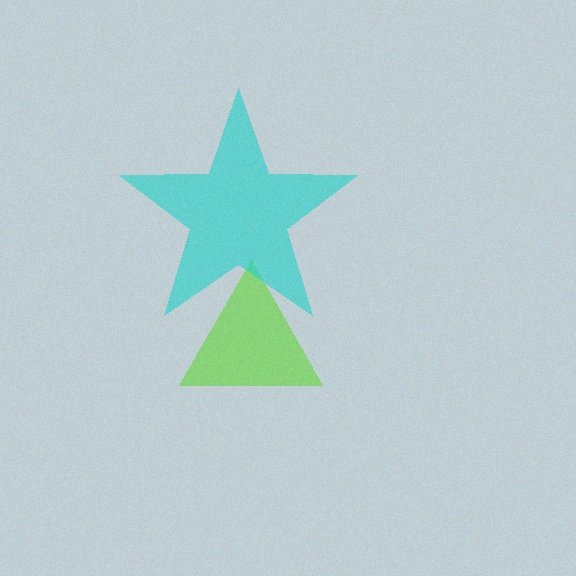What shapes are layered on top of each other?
The layered shapes are: a lime triangle, a cyan star.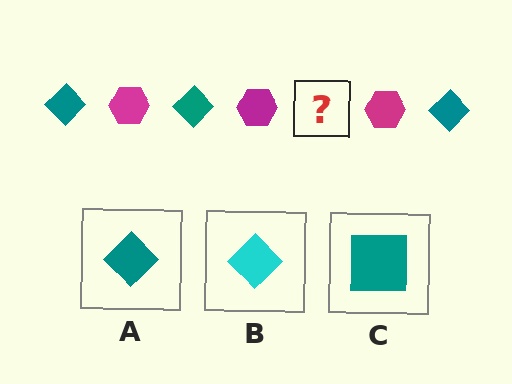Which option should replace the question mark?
Option A.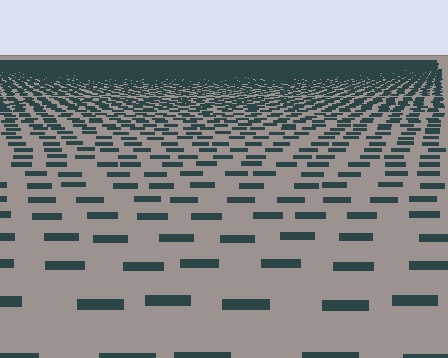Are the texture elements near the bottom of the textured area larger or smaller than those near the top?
Larger. Near the bottom, elements are closer to the viewer and appear at a bigger on-screen size.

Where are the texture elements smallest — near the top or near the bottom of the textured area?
Near the top.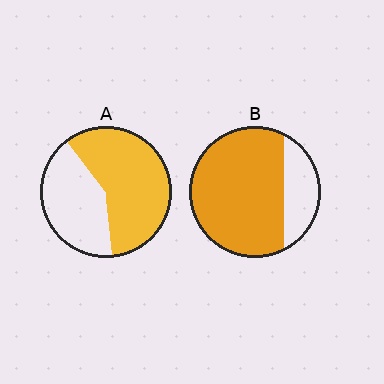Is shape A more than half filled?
Yes.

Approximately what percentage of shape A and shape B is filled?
A is approximately 60% and B is approximately 75%.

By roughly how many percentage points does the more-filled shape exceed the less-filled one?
By roughly 20 percentage points (B over A).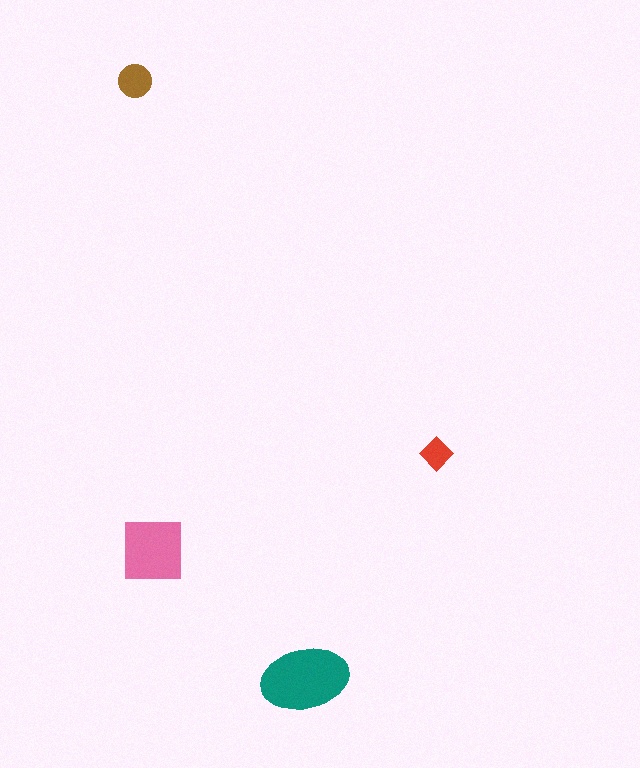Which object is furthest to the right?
The red diamond is rightmost.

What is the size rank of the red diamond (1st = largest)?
4th.